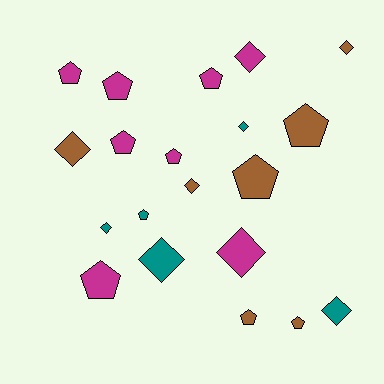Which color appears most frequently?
Magenta, with 8 objects.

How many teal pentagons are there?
There is 1 teal pentagon.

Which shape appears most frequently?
Pentagon, with 11 objects.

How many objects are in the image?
There are 20 objects.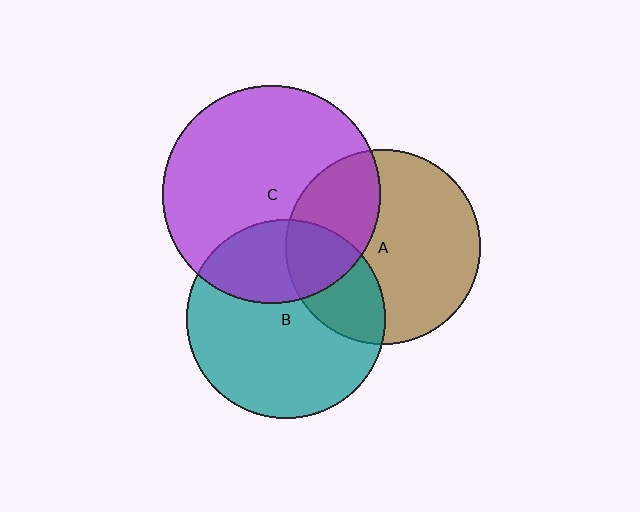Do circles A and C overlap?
Yes.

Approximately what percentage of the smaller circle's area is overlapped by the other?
Approximately 30%.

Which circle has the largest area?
Circle C (purple).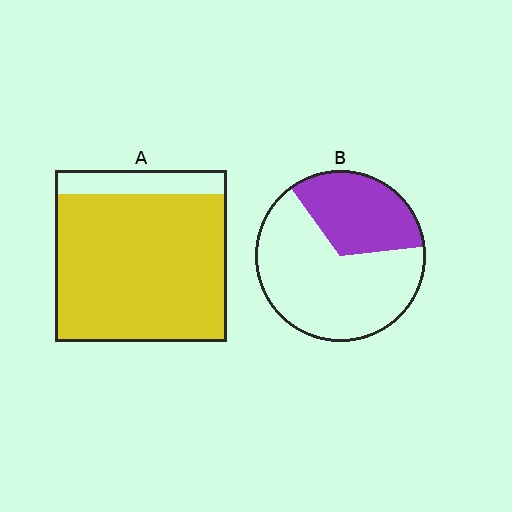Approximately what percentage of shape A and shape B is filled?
A is approximately 85% and B is approximately 35%.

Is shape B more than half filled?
No.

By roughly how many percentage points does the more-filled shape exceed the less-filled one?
By roughly 55 percentage points (A over B).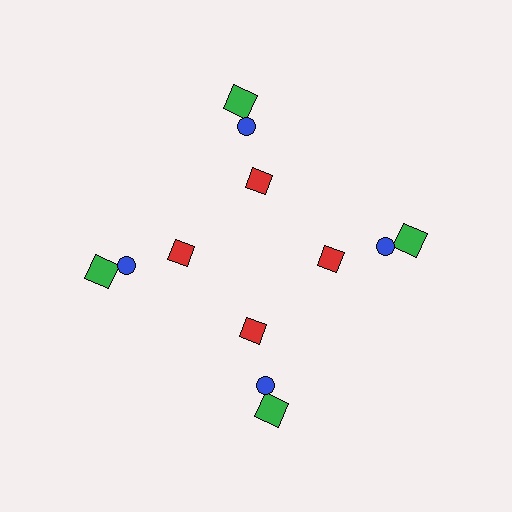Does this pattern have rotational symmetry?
Yes, this pattern has 4-fold rotational symmetry. It looks the same after rotating 90 degrees around the center.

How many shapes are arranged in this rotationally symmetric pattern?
There are 12 shapes, arranged in 4 groups of 3.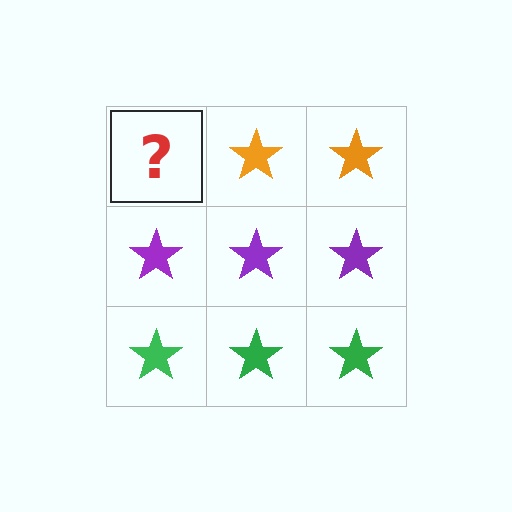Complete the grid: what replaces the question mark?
The question mark should be replaced with an orange star.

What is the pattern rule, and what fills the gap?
The rule is that each row has a consistent color. The gap should be filled with an orange star.